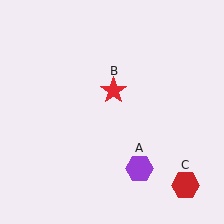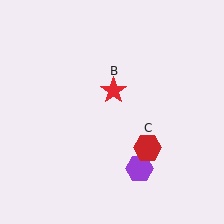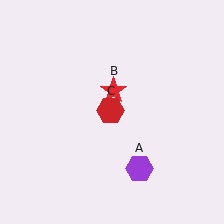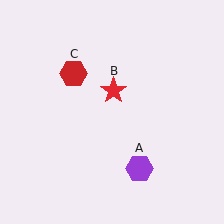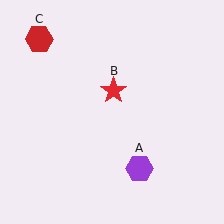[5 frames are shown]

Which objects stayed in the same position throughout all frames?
Purple hexagon (object A) and red star (object B) remained stationary.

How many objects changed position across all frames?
1 object changed position: red hexagon (object C).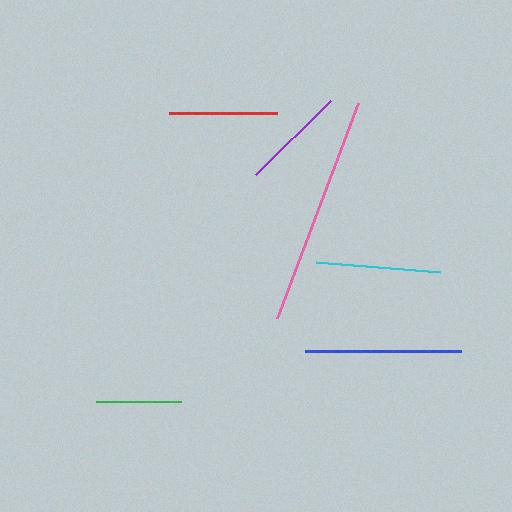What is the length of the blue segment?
The blue segment is approximately 156 pixels long.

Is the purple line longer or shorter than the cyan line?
The cyan line is longer than the purple line.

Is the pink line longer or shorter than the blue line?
The pink line is longer than the blue line.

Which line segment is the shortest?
The green line is the shortest at approximately 85 pixels.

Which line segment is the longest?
The pink line is the longest at approximately 229 pixels.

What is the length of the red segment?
The red segment is approximately 109 pixels long.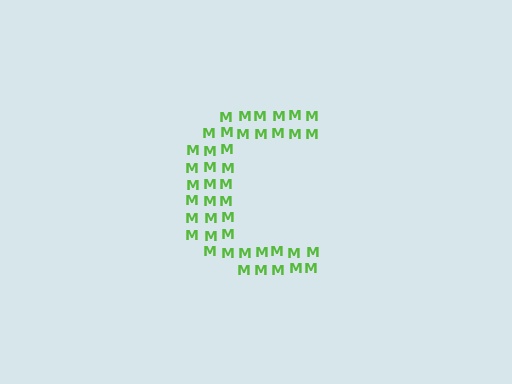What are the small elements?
The small elements are letter M's.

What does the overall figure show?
The overall figure shows the letter C.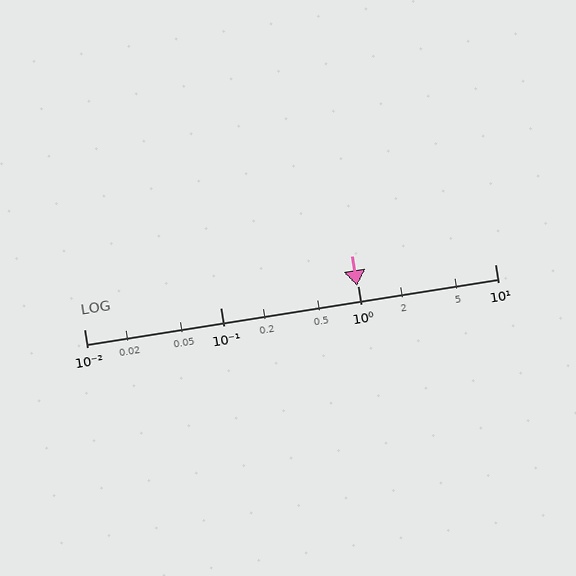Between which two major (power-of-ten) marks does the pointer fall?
The pointer is between 0.1 and 1.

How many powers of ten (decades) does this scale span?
The scale spans 3 decades, from 0.01 to 10.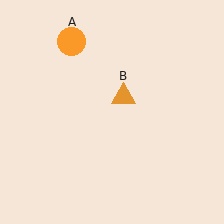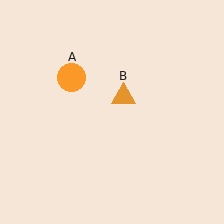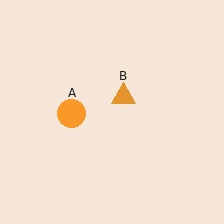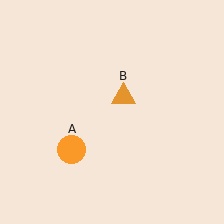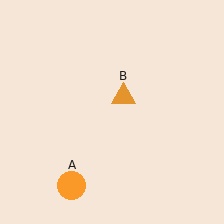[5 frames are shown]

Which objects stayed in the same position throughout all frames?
Orange triangle (object B) remained stationary.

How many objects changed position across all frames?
1 object changed position: orange circle (object A).